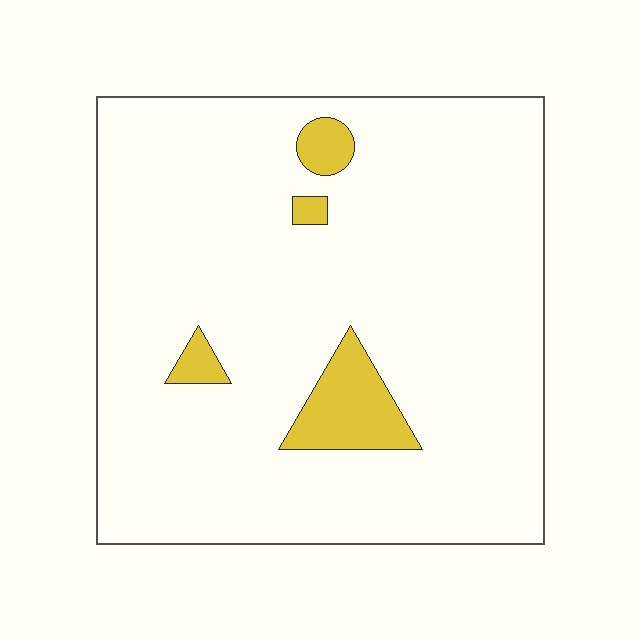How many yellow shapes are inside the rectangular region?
4.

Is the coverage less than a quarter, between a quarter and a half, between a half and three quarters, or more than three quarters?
Less than a quarter.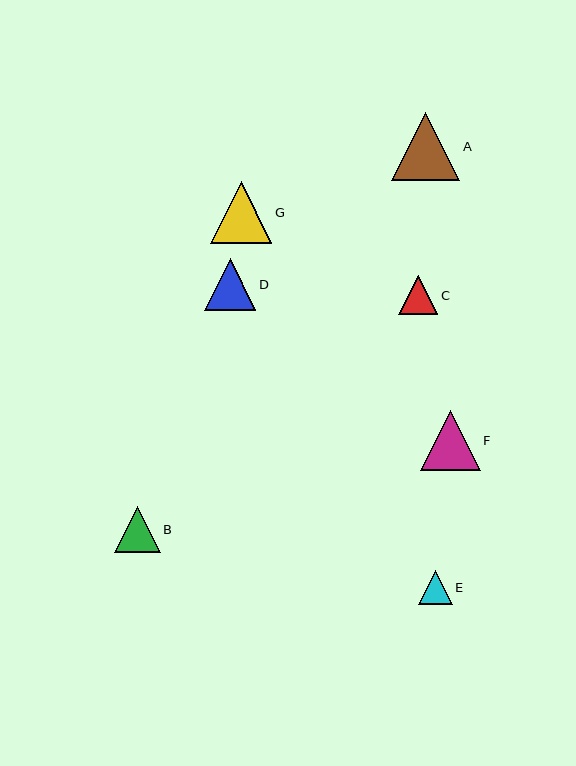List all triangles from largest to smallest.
From largest to smallest: A, G, F, D, B, C, E.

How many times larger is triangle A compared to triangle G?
Triangle A is approximately 1.1 times the size of triangle G.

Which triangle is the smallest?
Triangle E is the smallest with a size of approximately 34 pixels.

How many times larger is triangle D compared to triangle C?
Triangle D is approximately 1.3 times the size of triangle C.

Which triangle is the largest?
Triangle A is the largest with a size of approximately 68 pixels.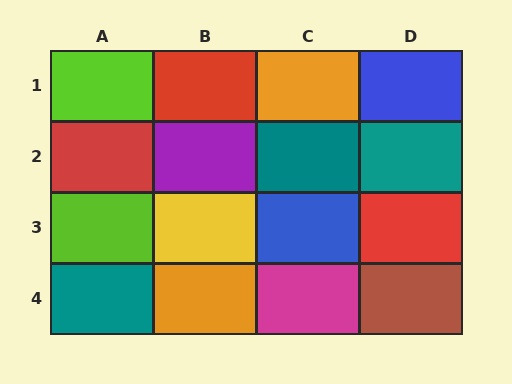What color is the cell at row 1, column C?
Orange.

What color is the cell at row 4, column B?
Orange.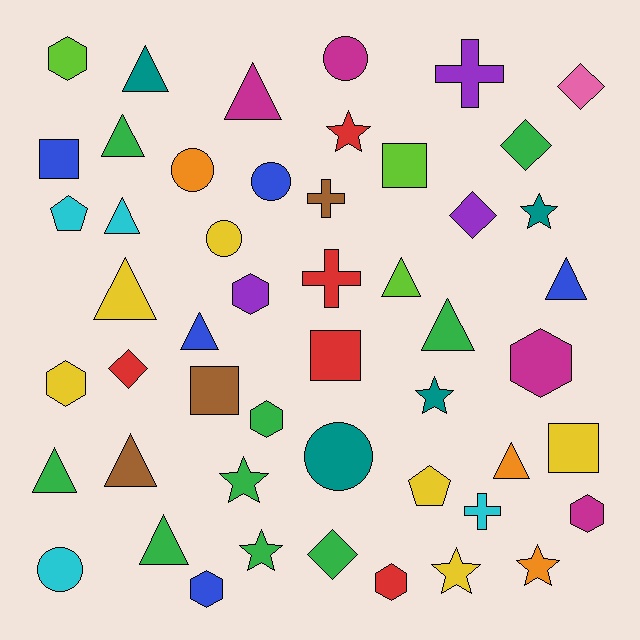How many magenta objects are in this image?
There are 4 magenta objects.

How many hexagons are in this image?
There are 8 hexagons.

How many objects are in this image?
There are 50 objects.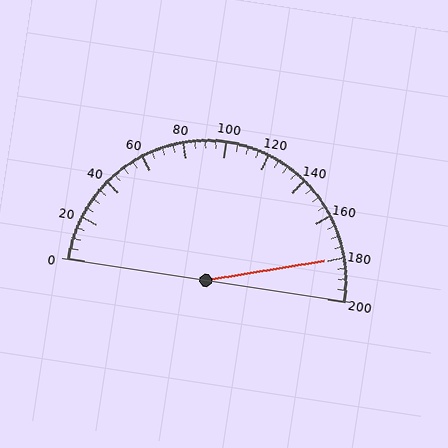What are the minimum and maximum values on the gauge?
The gauge ranges from 0 to 200.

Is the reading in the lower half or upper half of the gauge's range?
The reading is in the upper half of the range (0 to 200).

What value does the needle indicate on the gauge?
The needle indicates approximately 180.